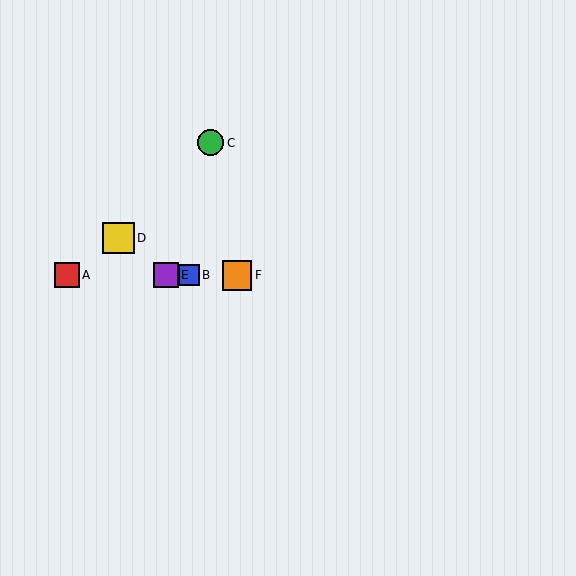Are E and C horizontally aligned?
No, E is at y≈275 and C is at y≈143.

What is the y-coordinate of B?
Object B is at y≈275.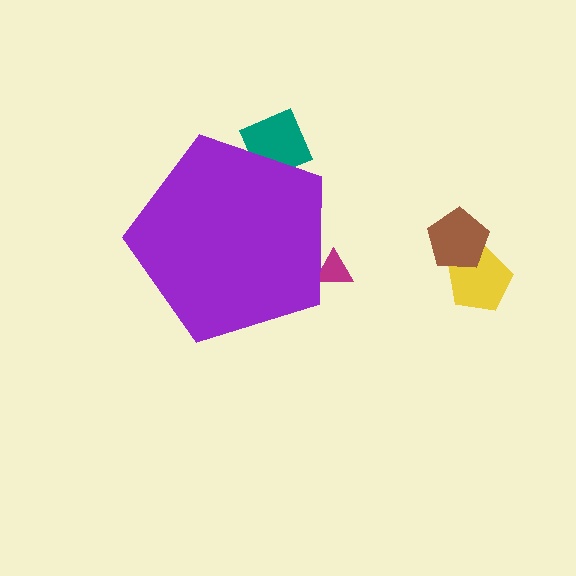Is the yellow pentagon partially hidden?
No, the yellow pentagon is fully visible.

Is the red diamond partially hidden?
Yes, the red diamond is partially hidden behind the purple pentagon.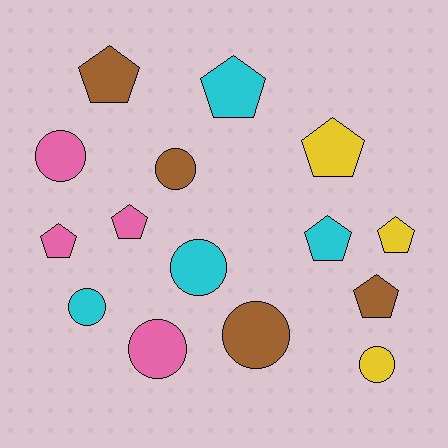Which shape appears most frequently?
Pentagon, with 8 objects.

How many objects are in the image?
There are 15 objects.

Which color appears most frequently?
Cyan, with 4 objects.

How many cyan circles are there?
There are 2 cyan circles.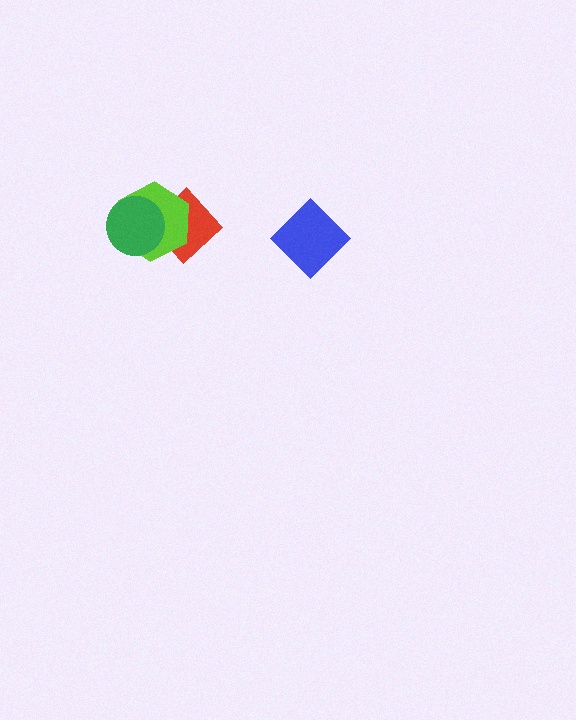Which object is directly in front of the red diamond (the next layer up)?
The lime hexagon is directly in front of the red diamond.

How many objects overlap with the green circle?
2 objects overlap with the green circle.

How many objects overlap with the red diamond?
2 objects overlap with the red diamond.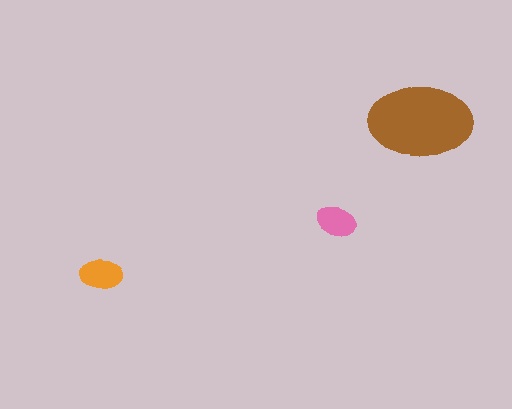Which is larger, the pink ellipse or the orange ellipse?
The orange one.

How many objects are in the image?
There are 3 objects in the image.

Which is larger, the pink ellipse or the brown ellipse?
The brown one.